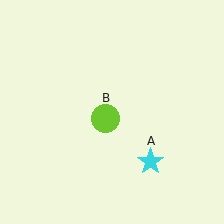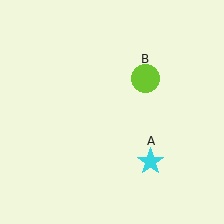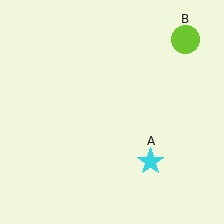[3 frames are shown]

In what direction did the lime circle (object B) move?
The lime circle (object B) moved up and to the right.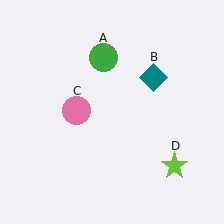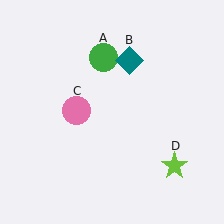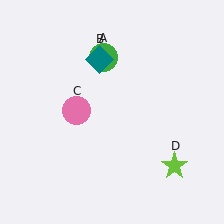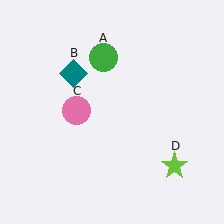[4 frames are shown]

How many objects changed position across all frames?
1 object changed position: teal diamond (object B).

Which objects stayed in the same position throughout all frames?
Green circle (object A) and pink circle (object C) and lime star (object D) remained stationary.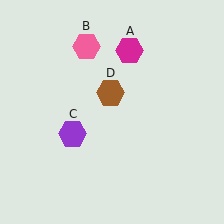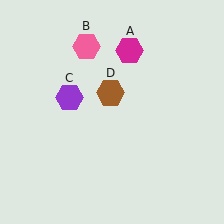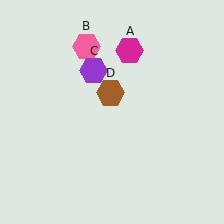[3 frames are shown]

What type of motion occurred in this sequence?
The purple hexagon (object C) rotated clockwise around the center of the scene.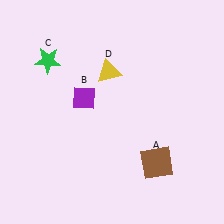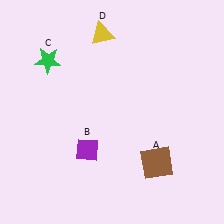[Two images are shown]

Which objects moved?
The objects that moved are: the purple diamond (B), the yellow triangle (D).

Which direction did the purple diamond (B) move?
The purple diamond (B) moved down.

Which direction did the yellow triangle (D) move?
The yellow triangle (D) moved up.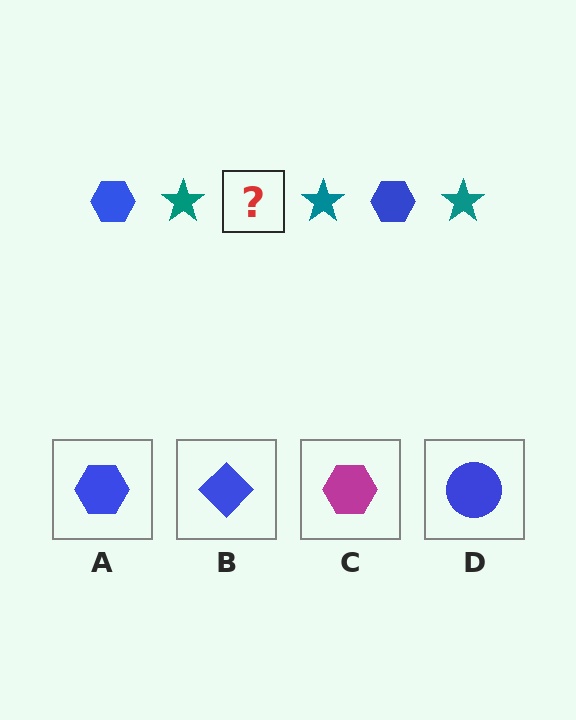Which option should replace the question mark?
Option A.